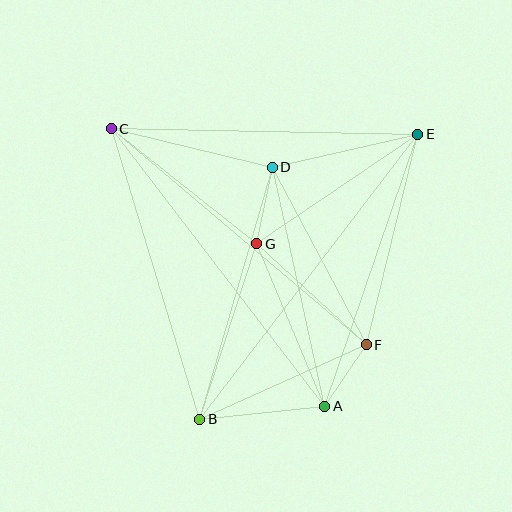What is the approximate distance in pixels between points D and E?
The distance between D and E is approximately 149 pixels.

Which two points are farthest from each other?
Points B and E are farthest from each other.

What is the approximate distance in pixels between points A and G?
The distance between A and G is approximately 176 pixels.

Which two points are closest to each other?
Points A and F are closest to each other.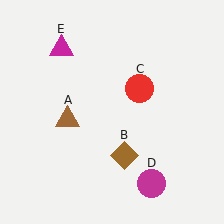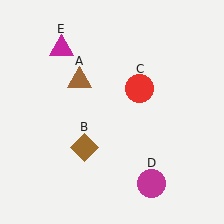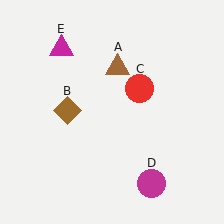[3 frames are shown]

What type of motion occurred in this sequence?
The brown triangle (object A), brown diamond (object B) rotated clockwise around the center of the scene.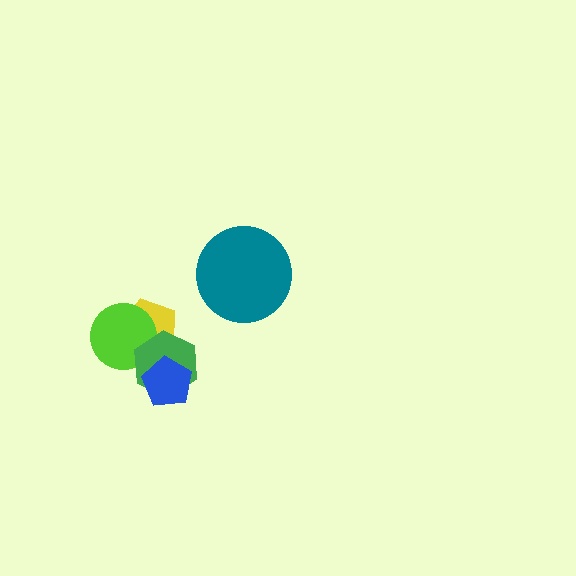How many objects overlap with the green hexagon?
3 objects overlap with the green hexagon.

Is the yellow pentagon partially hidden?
Yes, it is partially covered by another shape.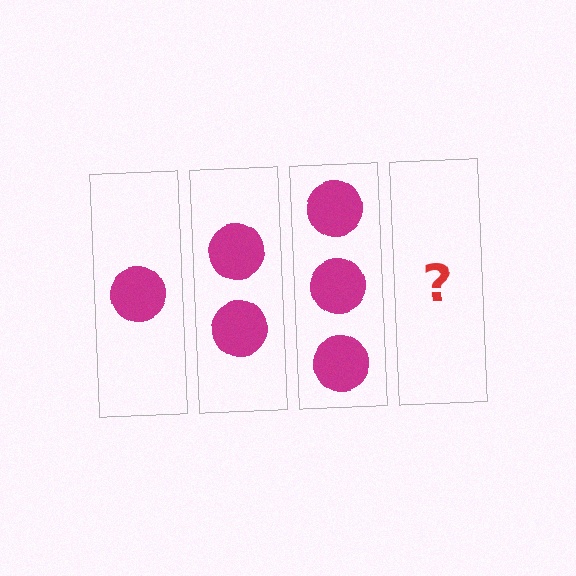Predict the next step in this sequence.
The next step is 4 circles.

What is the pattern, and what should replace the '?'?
The pattern is that each step adds one more circle. The '?' should be 4 circles.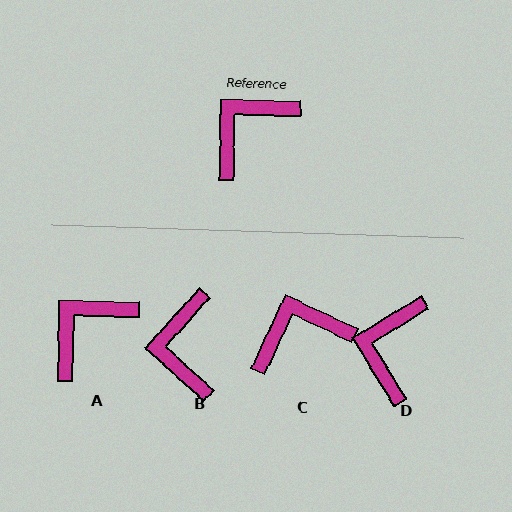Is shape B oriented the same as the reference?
No, it is off by about 49 degrees.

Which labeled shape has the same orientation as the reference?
A.